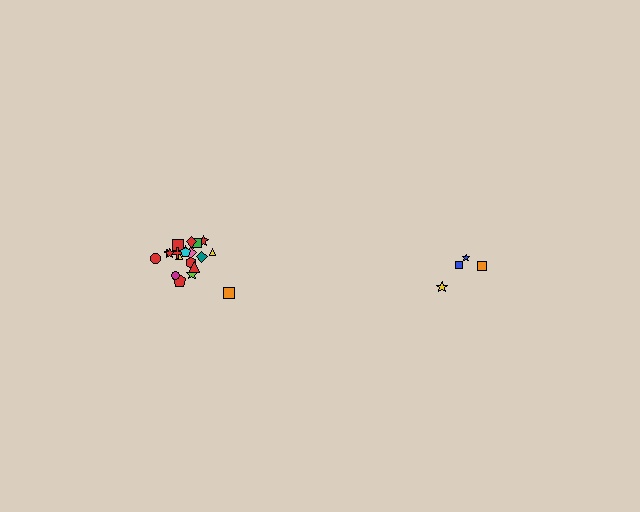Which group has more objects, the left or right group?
The left group.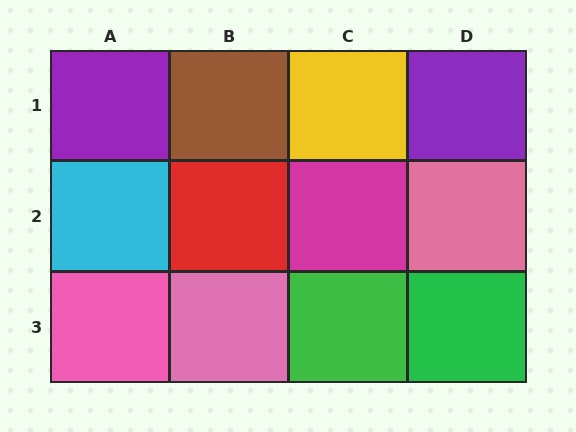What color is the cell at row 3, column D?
Green.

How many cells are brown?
1 cell is brown.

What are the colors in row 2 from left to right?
Cyan, red, magenta, pink.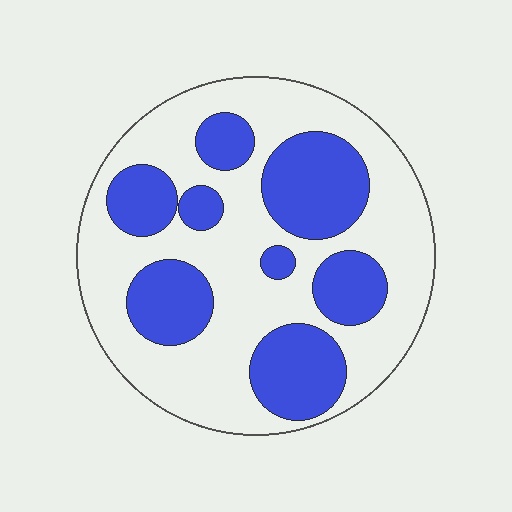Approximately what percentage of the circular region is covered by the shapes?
Approximately 35%.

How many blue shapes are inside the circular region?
8.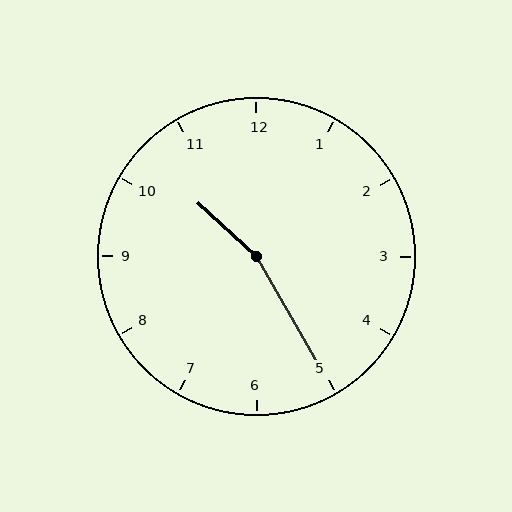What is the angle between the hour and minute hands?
Approximately 162 degrees.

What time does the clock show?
10:25.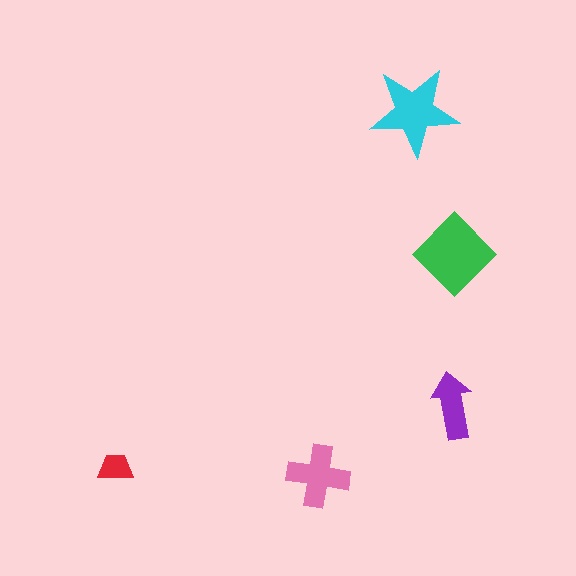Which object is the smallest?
The red trapezoid.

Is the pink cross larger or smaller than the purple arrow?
Larger.